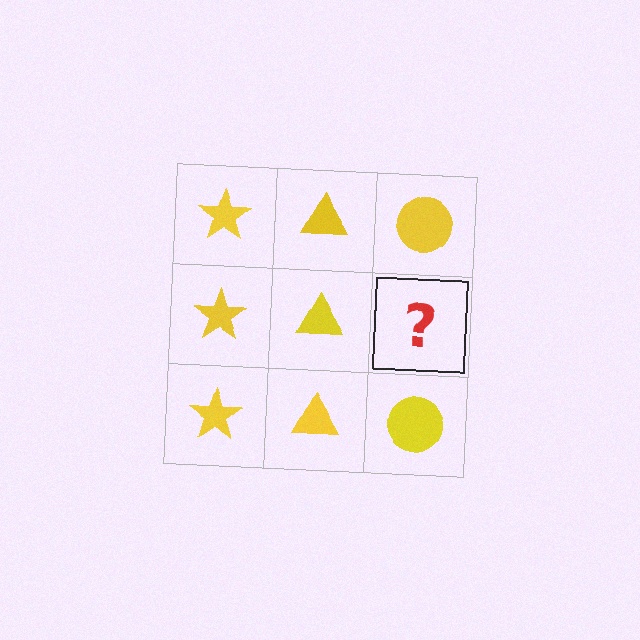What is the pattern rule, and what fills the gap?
The rule is that each column has a consistent shape. The gap should be filled with a yellow circle.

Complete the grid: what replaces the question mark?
The question mark should be replaced with a yellow circle.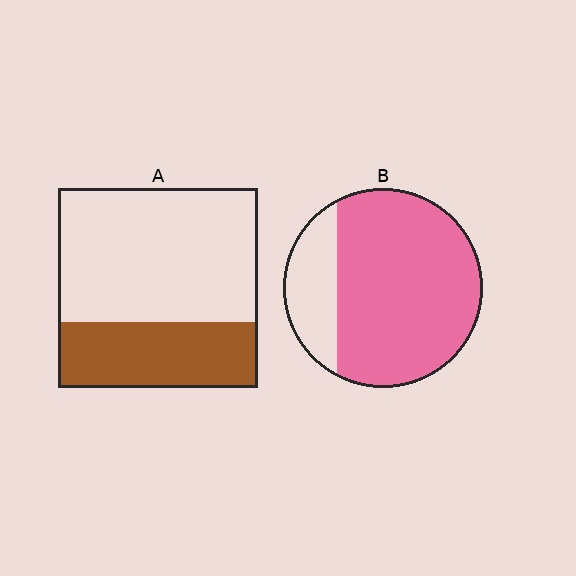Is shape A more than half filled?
No.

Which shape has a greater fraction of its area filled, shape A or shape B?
Shape B.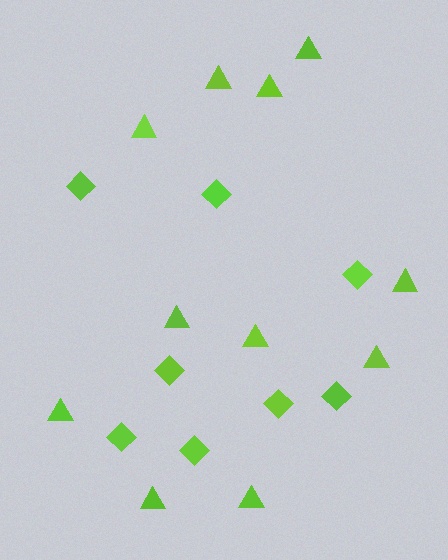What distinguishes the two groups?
There are 2 groups: one group of diamonds (8) and one group of triangles (11).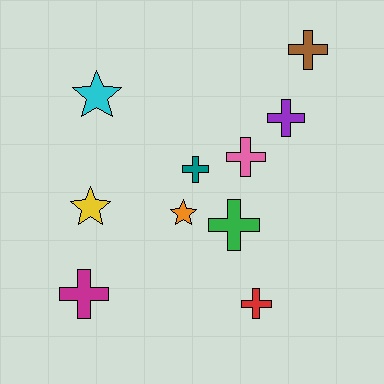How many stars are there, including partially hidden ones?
There are 3 stars.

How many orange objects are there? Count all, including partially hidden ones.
There is 1 orange object.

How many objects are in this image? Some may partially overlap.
There are 10 objects.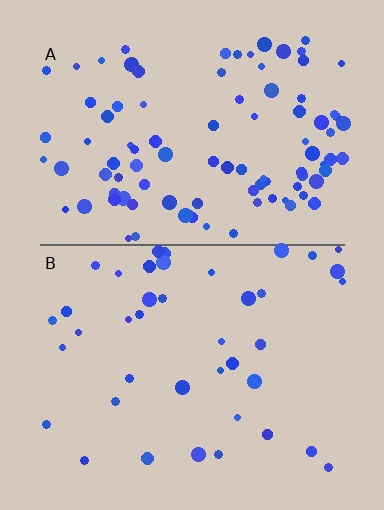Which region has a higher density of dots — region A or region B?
A (the top).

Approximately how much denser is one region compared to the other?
Approximately 2.4× — region A over region B.